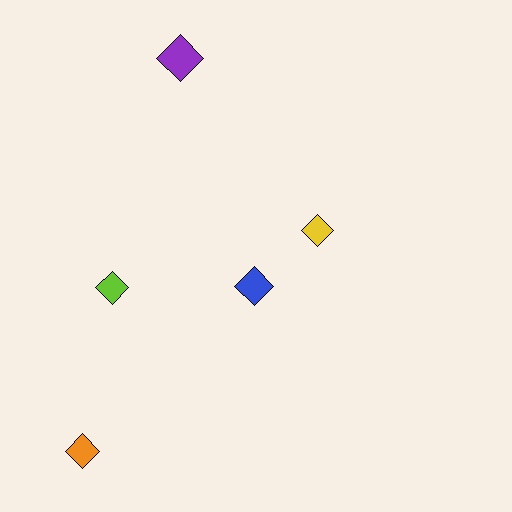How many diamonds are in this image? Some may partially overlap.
There are 5 diamonds.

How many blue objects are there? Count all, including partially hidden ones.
There is 1 blue object.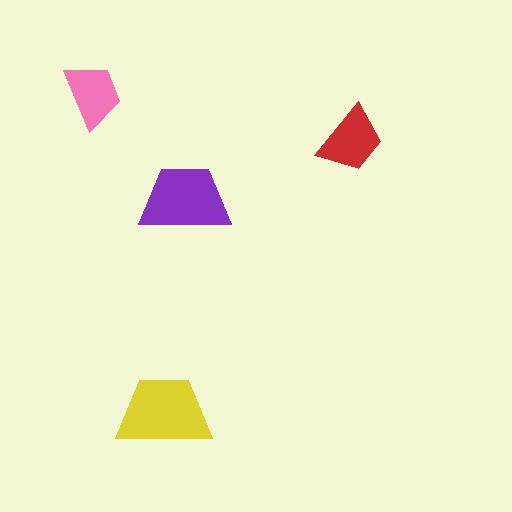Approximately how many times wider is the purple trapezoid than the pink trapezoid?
About 1.5 times wider.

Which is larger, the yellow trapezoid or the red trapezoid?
The yellow one.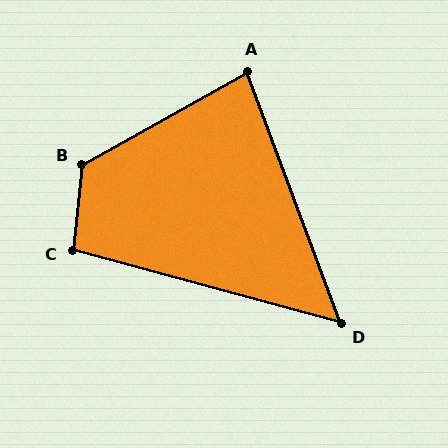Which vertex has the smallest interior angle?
D, at approximately 54 degrees.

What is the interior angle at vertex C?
Approximately 99 degrees (obtuse).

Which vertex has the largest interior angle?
B, at approximately 126 degrees.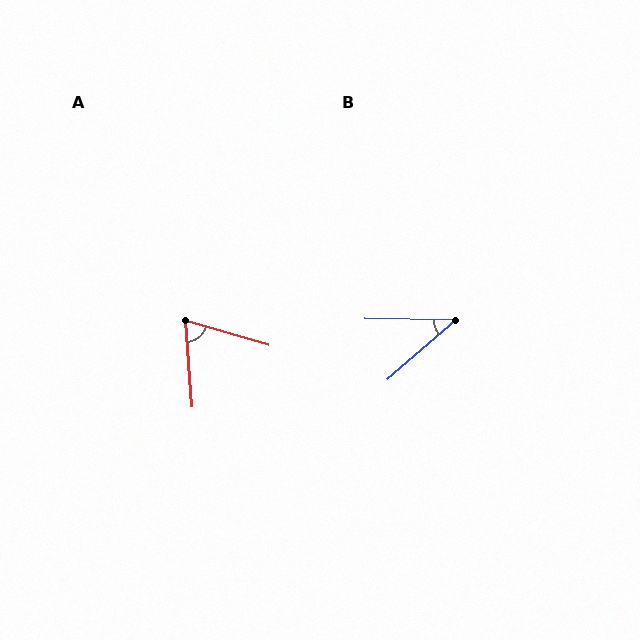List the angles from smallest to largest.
B (42°), A (69°).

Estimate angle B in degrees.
Approximately 42 degrees.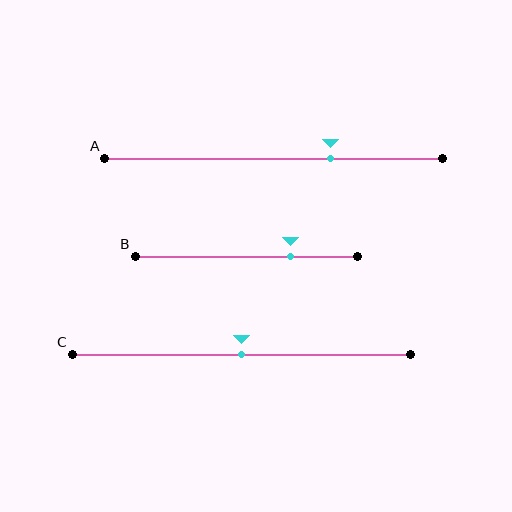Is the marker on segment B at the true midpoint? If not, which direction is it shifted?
No, the marker on segment B is shifted to the right by about 20% of the segment length.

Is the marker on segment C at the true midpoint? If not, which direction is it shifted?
Yes, the marker on segment C is at the true midpoint.